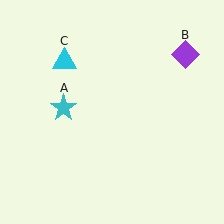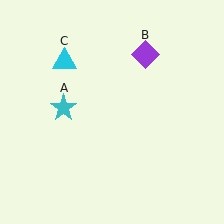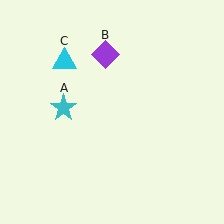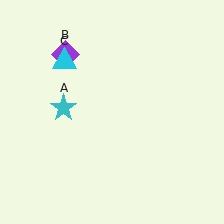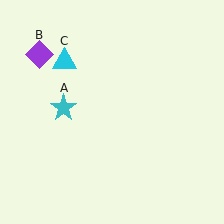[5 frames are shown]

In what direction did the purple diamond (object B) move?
The purple diamond (object B) moved left.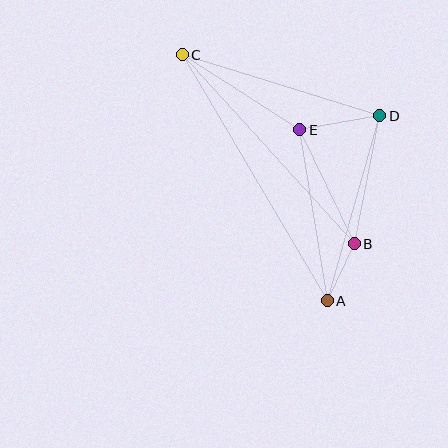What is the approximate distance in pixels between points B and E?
The distance between B and E is approximately 127 pixels.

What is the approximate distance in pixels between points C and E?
The distance between C and E is approximately 139 pixels.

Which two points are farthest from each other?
Points A and C are farthest from each other.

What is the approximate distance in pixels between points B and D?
The distance between B and D is approximately 131 pixels.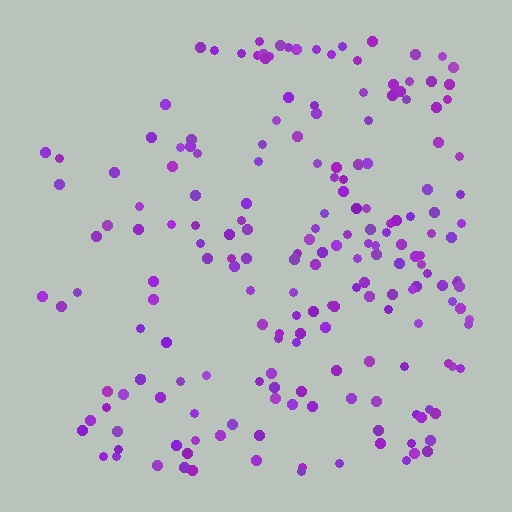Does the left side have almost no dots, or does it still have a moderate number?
Still a moderate number, just noticeably fewer than the right.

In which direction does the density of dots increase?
From left to right, with the right side densest.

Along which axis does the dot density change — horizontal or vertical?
Horizontal.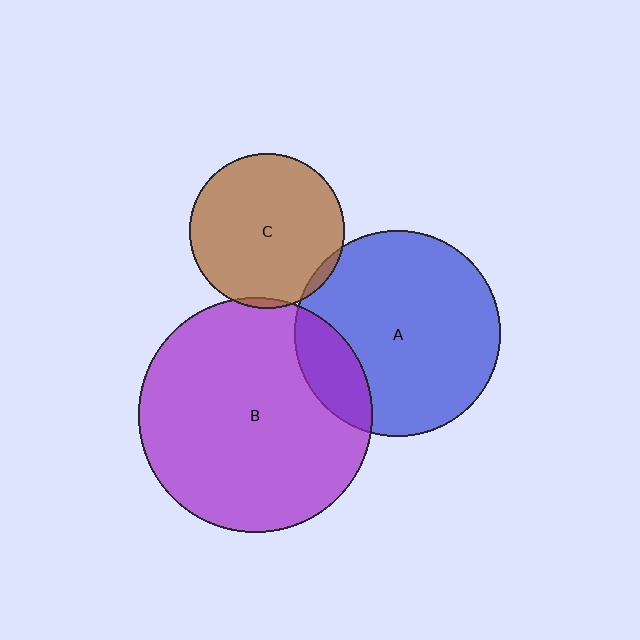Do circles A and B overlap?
Yes.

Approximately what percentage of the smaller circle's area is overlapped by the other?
Approximately 15%.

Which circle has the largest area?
Circle B (purple).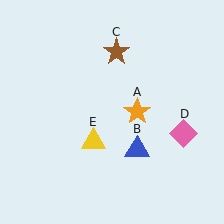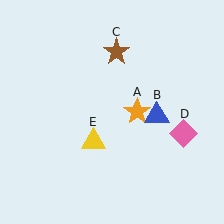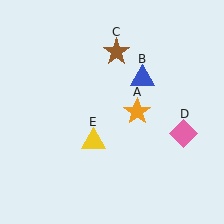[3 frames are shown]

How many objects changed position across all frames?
1 object changed position: blue triangle (object B).